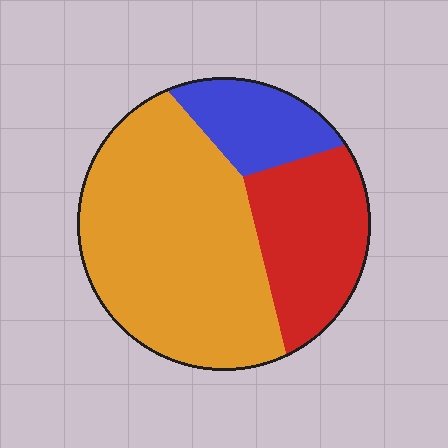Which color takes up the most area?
Orange, at roughly 60%.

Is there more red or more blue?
Red.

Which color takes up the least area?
Blue, at roughly 15%.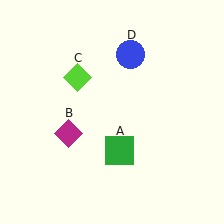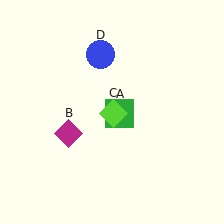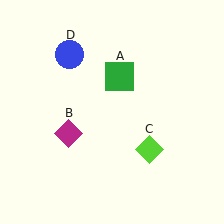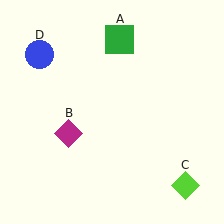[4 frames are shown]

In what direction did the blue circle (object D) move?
The blue circle (object D) moved left.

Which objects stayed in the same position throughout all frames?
Magenta diamond (object B) remained stationary.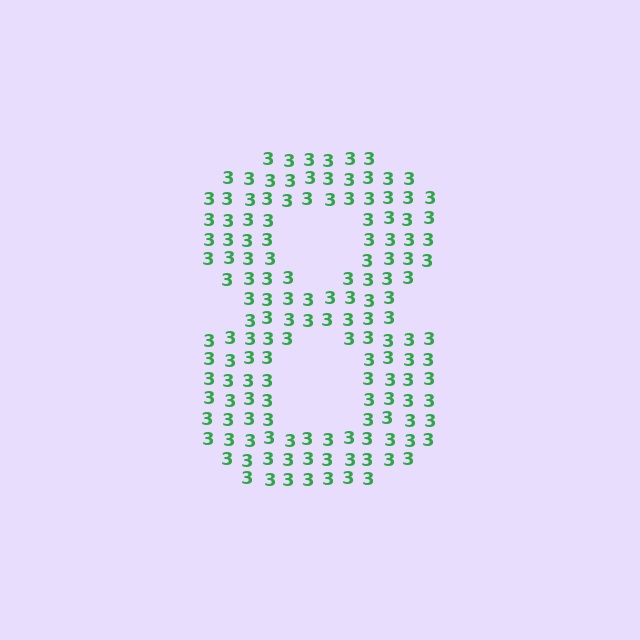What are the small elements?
The small elements are digit 3's.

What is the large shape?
The large shape is the digit 8.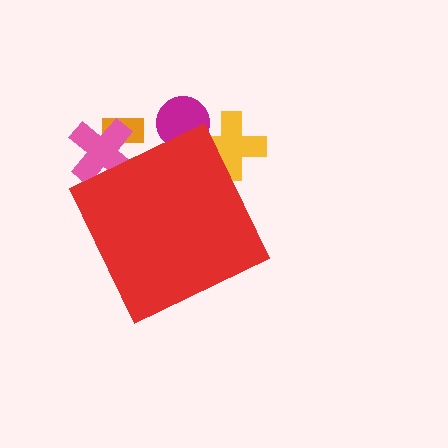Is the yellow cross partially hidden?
Yes, the yellow cross is partially hidden behind the red diamond.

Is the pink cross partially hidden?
Yes, the pink cross is partially hidden behind the red diamond.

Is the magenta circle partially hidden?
Yes, the magenta circle is partially hidden behind the red diamond.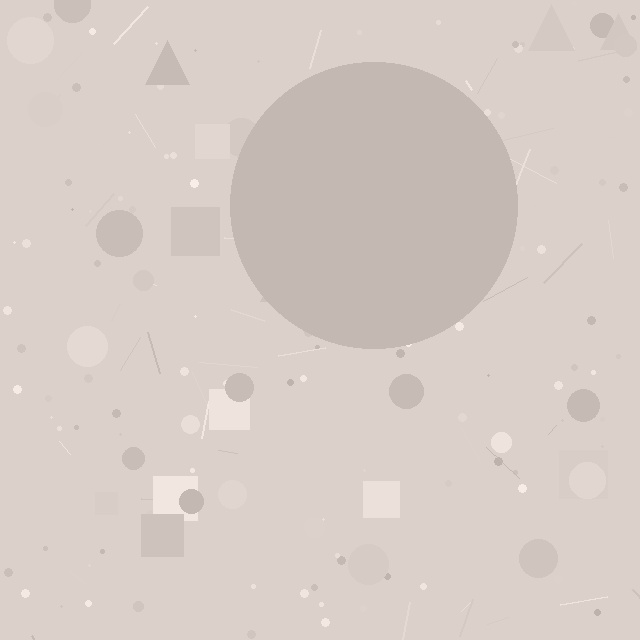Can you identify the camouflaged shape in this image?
The camouflaged shape is a circle.